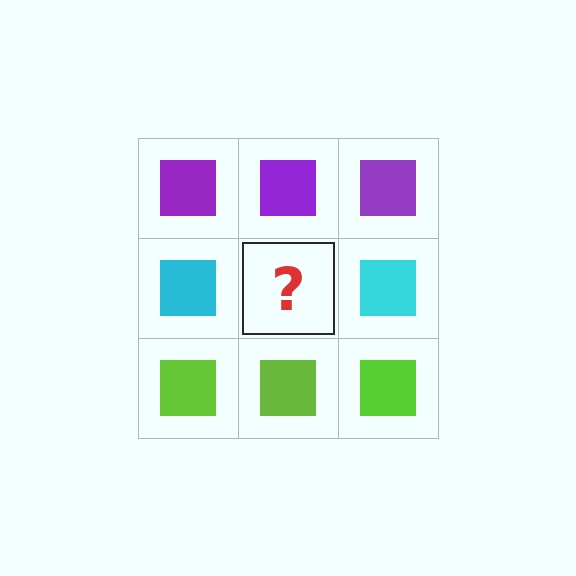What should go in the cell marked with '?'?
The missing cell should contain a cyan square.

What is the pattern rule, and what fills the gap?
The rule is that each row has a consistent color. The gap should be filled with a cyan square.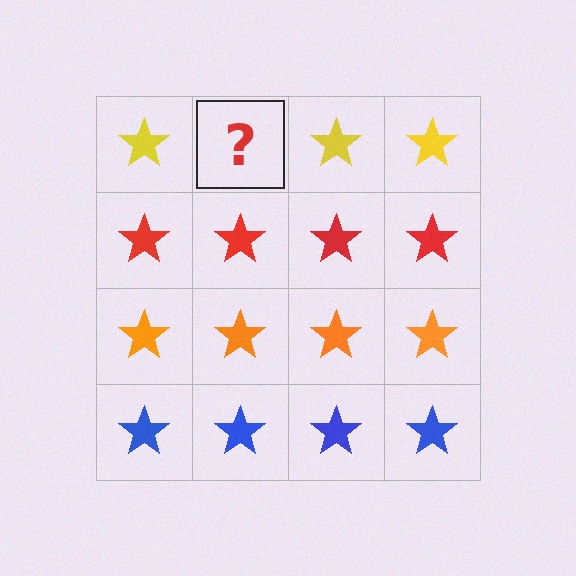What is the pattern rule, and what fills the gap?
The rule is that each row has a consistent color. The gap should be filled with a yellow star.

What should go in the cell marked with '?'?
The missing cell should contain a yellow star.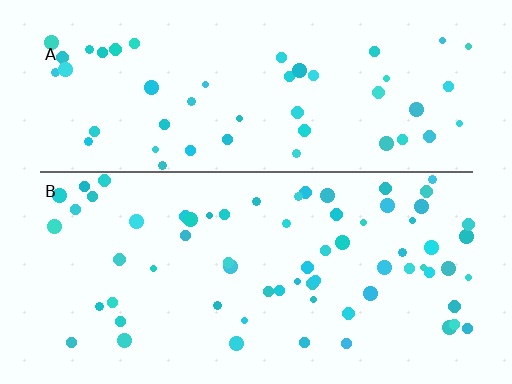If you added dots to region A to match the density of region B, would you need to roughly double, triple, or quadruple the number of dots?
Approximately double.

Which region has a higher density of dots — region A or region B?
B (the bottom).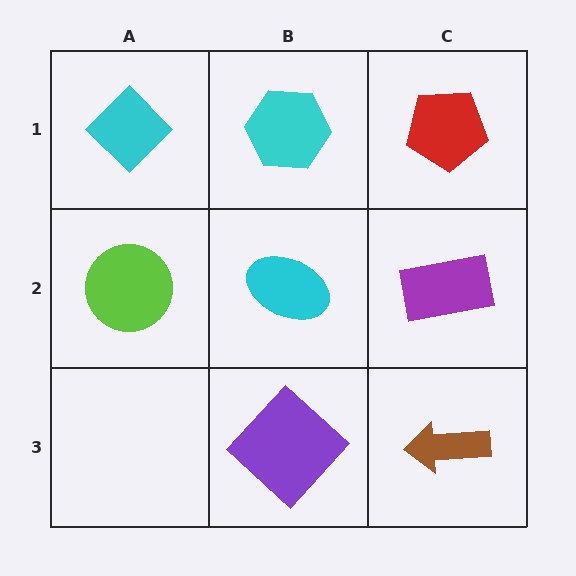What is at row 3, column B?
A purple diamond.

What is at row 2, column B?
A cyan ellipse.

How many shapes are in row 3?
2 shapes.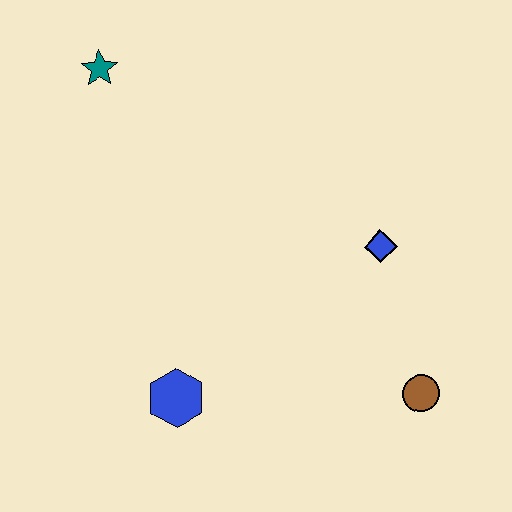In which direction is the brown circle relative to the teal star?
The brown circle is below the teal star.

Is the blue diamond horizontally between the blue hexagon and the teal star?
No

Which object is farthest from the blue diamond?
The teal star is farthest from the blue diamond.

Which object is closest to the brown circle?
The blue diamond is closest to the brown circle.